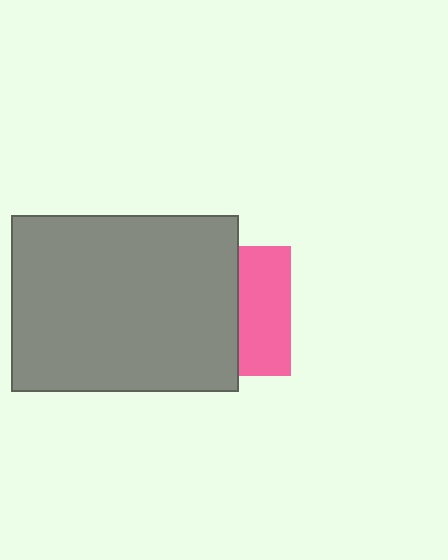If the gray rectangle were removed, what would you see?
You would see the complete pink square.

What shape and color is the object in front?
The object in front is a gray rectangle.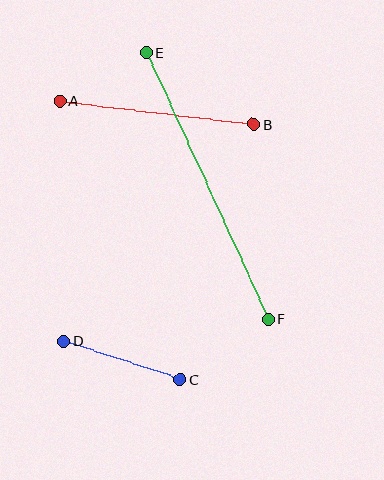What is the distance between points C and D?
The distance is approximately 122 pixels.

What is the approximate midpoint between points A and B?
The midpoint is at approximately (157, 112) pixels.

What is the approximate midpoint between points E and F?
The midpoint is at approximately (207, 186) pixels.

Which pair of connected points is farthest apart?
Points E and F are farthest apart.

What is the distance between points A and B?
The distance is approximately 196 pixels.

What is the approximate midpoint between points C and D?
The midpoint is at approximately (122, 360) pixels.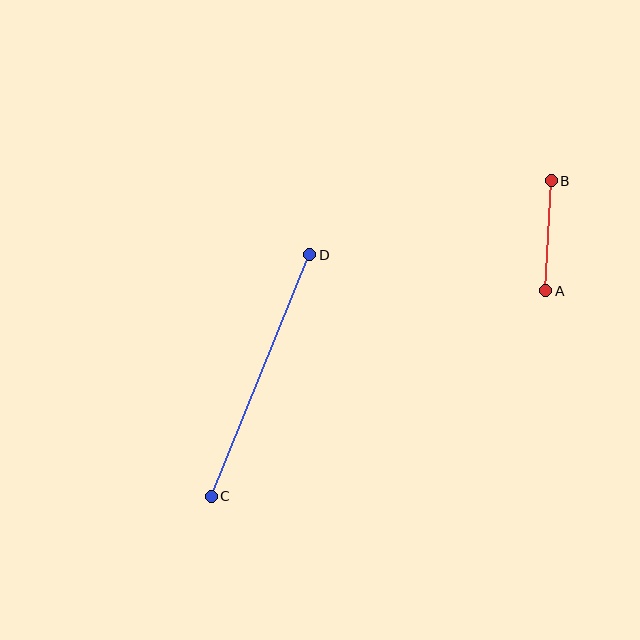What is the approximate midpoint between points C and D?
The midpoint is at approximately (260, 375) pixels.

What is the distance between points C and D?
The distance is approximately 261 pixels.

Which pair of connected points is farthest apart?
Points C and D are farthest apart.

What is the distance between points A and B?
The distance is approximately 110 pixels.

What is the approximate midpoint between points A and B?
The midpoint is at approximately (548, 236) pixels.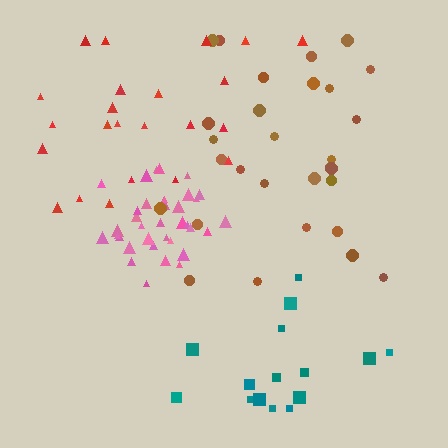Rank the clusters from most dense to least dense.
pink, brown, red, teal.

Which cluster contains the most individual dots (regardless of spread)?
Pink (35).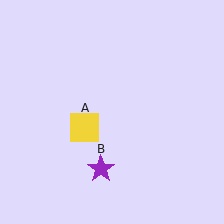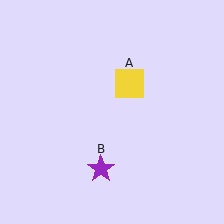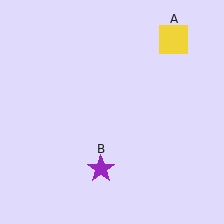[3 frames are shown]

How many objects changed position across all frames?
1 object changed position: yellow square (object A).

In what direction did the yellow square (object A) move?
The yellow square (object A) moved up and to the right.